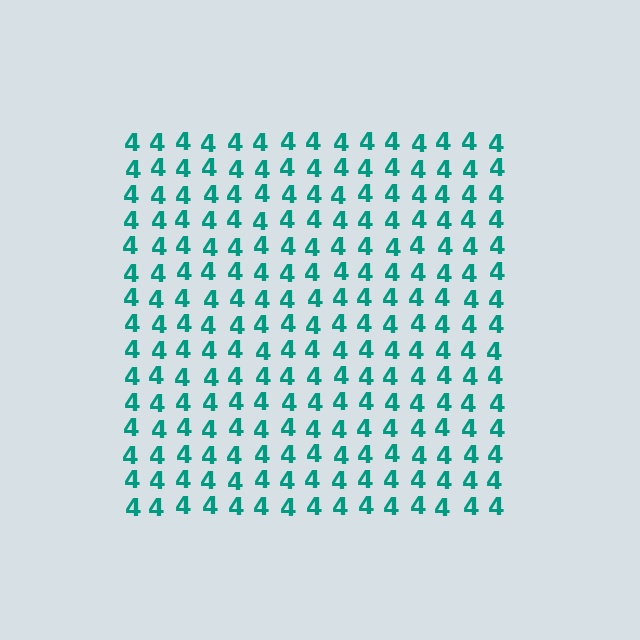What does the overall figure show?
The overall figure shows a square.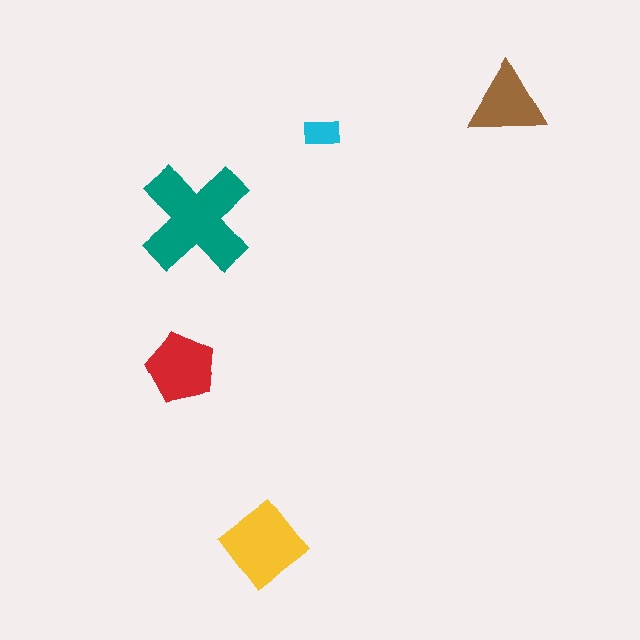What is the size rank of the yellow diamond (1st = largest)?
2nd.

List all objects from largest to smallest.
The teal cross, the yellow diamond, the red pentagon, the brown triangle, the cyan rectangle.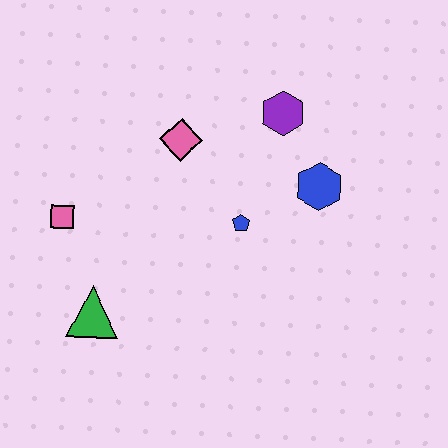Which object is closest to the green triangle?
The pink square is closest to the green triangle.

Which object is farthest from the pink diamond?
The green triangle is farthest from the pink diamond.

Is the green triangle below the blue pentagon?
Yes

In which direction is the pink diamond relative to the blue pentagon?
The pink diamond is above the blue pentagon.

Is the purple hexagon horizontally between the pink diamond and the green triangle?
No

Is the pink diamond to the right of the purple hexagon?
No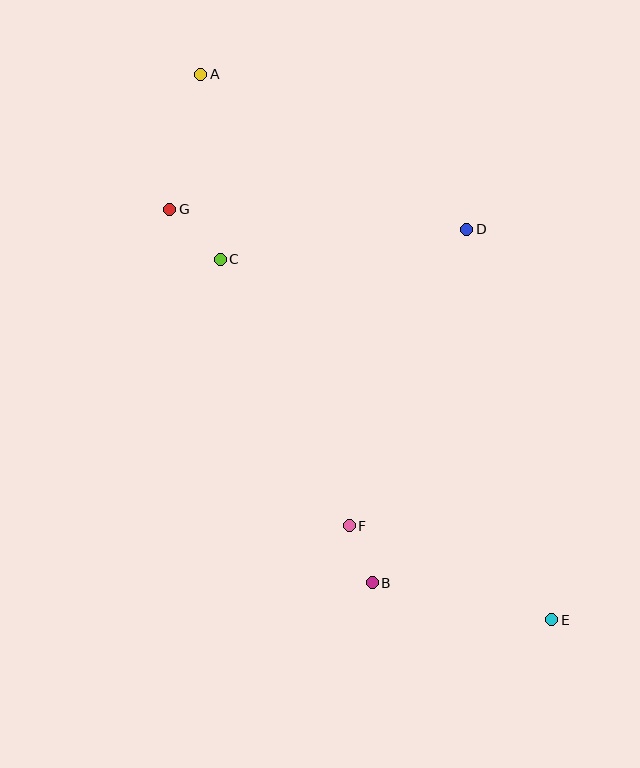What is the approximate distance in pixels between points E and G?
The distance between E and G is approximately 560 pixels.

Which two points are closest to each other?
Points B and F are closest to each other.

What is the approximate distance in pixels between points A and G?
The distance between A and G is approximately 139 pixels.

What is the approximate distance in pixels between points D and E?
The distance between D and E is approximately 399 pixels.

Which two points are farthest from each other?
Points A and E are farthest from each other.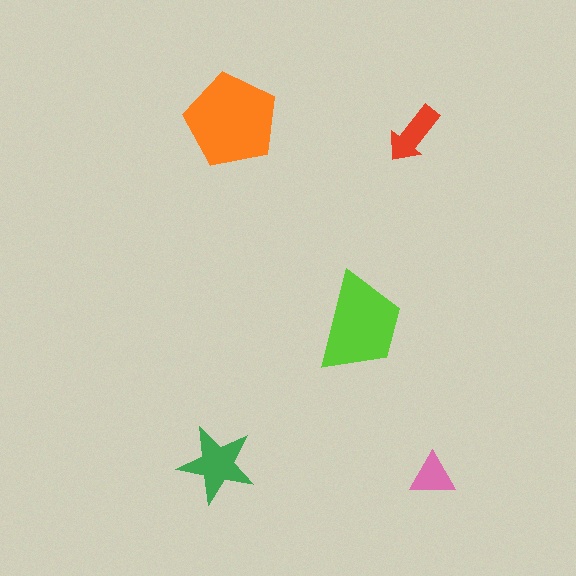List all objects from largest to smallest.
The orange pentagon, the lime trapezoid, the green star, the red arrow, the pink triangle.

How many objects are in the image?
There are 5 objects in the image.